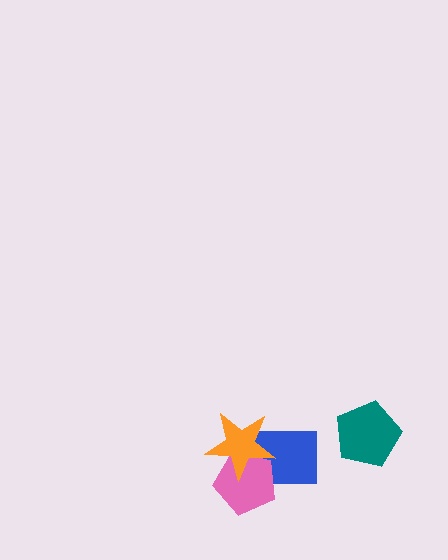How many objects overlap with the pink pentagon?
2 objects overlap with the pink pentagon.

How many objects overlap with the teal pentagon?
0 objects overlap with the teal pentagon.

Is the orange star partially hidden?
No, no other shape covers it.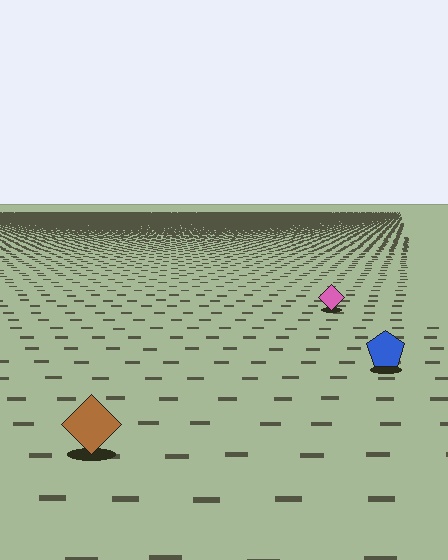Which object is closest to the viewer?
The brown diamond is closest. The texture marks near it are larger and more spread out.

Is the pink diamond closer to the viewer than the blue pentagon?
No. The blue pentagon is closer — you can tell from the texture gradient: the ground texture is coarser near it.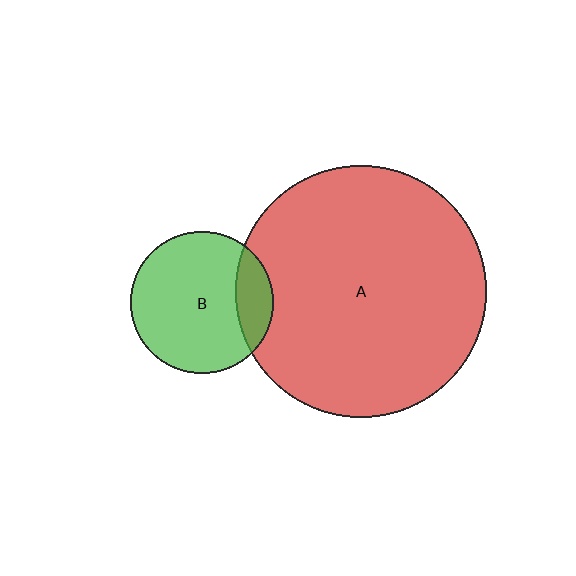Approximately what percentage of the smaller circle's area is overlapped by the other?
Approximately 20%.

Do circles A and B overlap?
Yes.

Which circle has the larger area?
Circle A (red).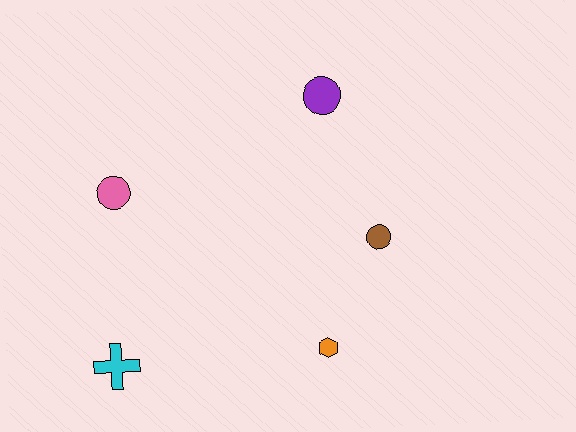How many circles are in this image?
There are 3 circles.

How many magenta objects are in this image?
There are no magenta objects.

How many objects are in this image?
There are 5 objects.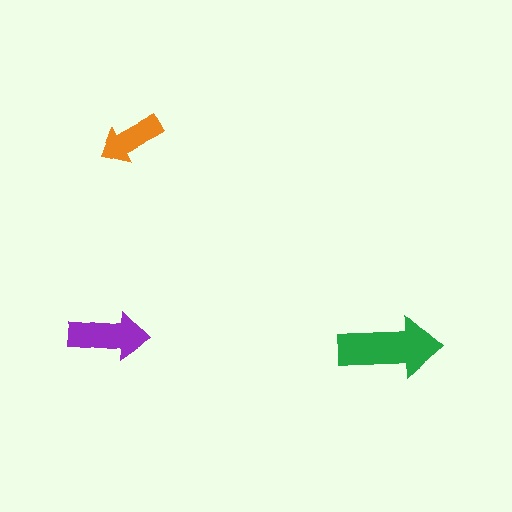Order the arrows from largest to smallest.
the green one, the purple one, the orange one.